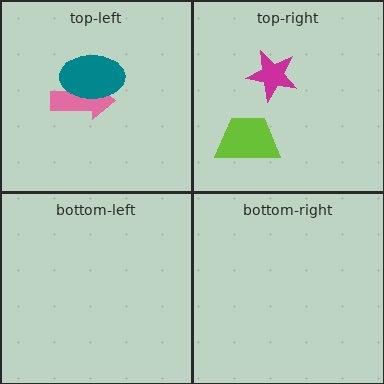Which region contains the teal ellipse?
The top-left region.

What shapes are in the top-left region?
The pink arrow, the teal ellipse.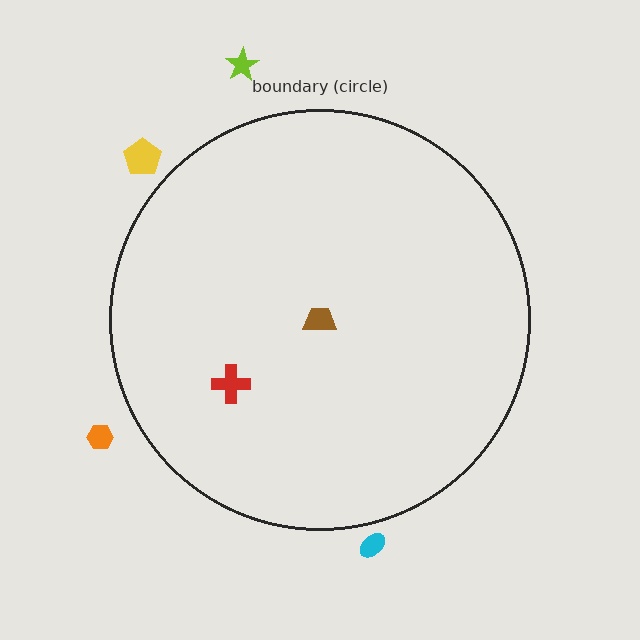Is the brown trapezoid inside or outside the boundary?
Inside.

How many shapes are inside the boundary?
2 inside, 4 outside.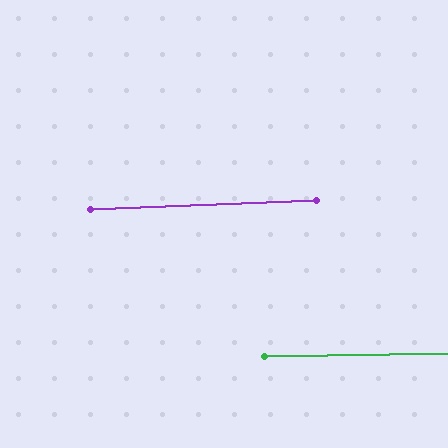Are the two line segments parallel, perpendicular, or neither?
Parallel — their directions differ by only 1.4°.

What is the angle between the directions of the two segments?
Approximately 1 degree.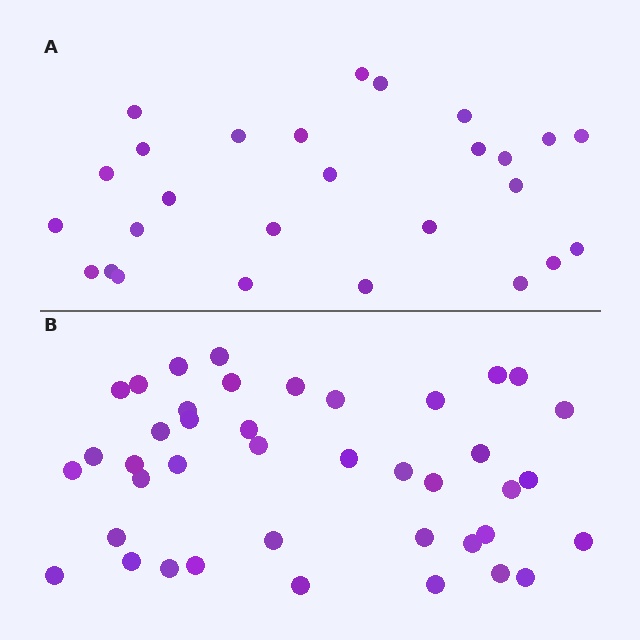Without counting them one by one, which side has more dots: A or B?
Region B (the bottom region) has more dots.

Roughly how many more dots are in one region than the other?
Region B has approximately 15 more dots than region A.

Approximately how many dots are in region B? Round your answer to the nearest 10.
About 40 dots. (The exact count is 41, which rounds to 40.)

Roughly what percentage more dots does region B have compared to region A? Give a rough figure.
About 50% more.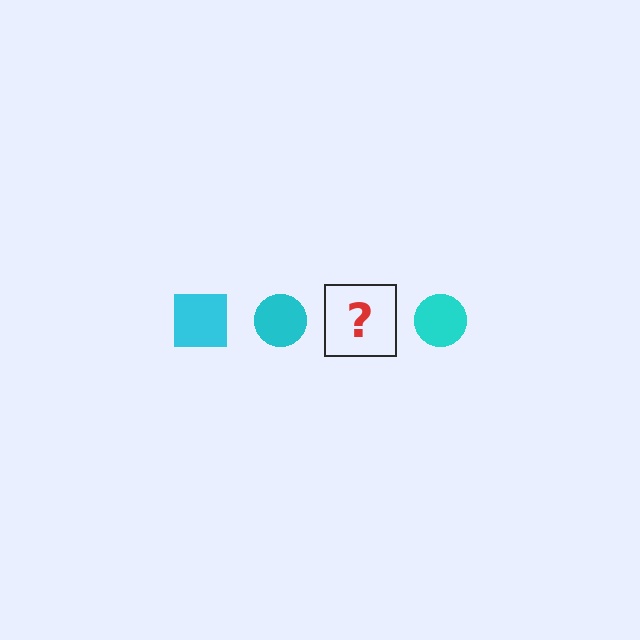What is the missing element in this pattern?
The missing element is a cyan square.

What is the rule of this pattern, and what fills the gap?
The rule is that the pattern cycles through square, circle shapes in cyan. The gap should be filled with a cyan square.